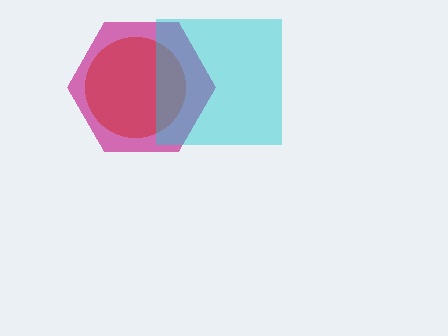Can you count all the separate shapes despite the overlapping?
Yes, there are 3 separate shapes.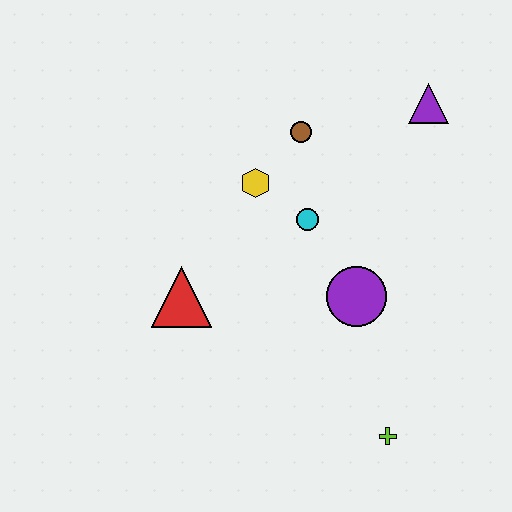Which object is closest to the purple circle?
The cyan circle is closest to the purple circle.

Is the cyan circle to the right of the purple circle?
No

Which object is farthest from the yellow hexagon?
The lime cross is farthest from the yellow hexagon.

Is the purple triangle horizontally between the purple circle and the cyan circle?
No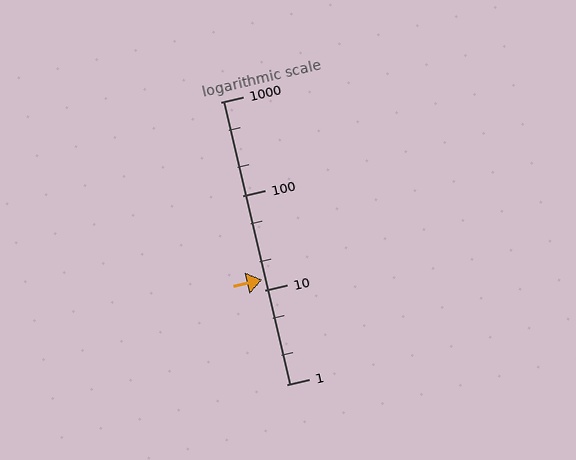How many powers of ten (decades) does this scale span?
The scale spans 3 decades, from 1 to 1000.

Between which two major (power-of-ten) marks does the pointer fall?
The pointer is between 10 and 100.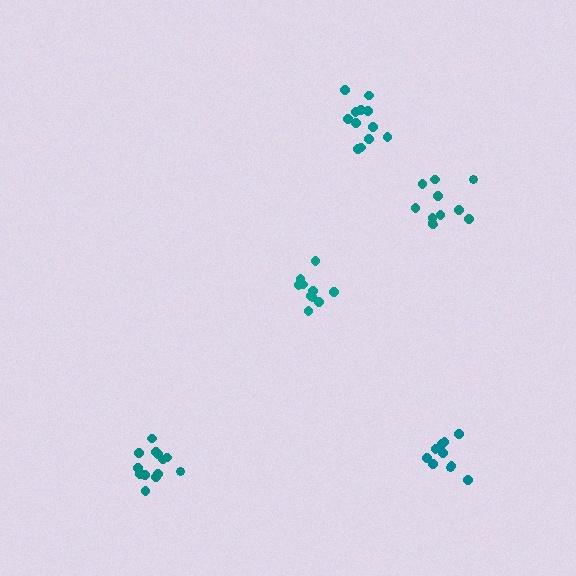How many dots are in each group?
Group 1: 13 dots, Group 2: 12 dots, Group 3: 10 dots, Group 4: 11 dots, Group 5: 11 dots (57 total).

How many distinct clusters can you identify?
There are 5 distinct clusters.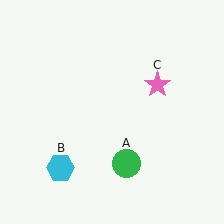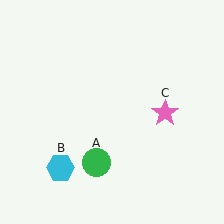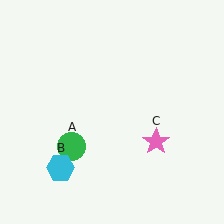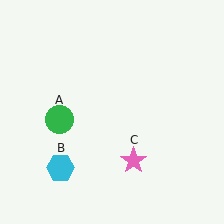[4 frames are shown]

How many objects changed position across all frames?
2 objects changed position: green circle (object A), pink star (object C).